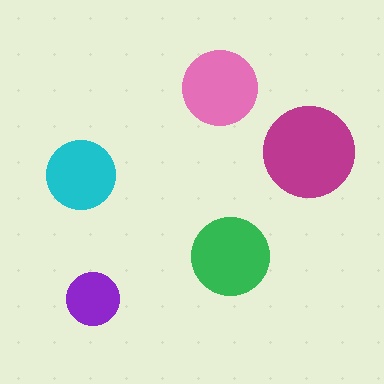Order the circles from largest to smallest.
the magenta one, the green one, the pink one, the cyan one, the purple one.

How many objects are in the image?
There are 5 objects in the image.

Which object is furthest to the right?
The magenta circle is rightmost.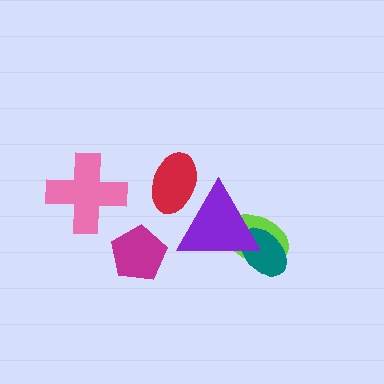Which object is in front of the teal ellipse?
The purple triangle is in front of the teal ellipse.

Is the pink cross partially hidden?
No, no other shape covers it.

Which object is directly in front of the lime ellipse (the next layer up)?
The teal ellipse is directly in front of the lime ellipse.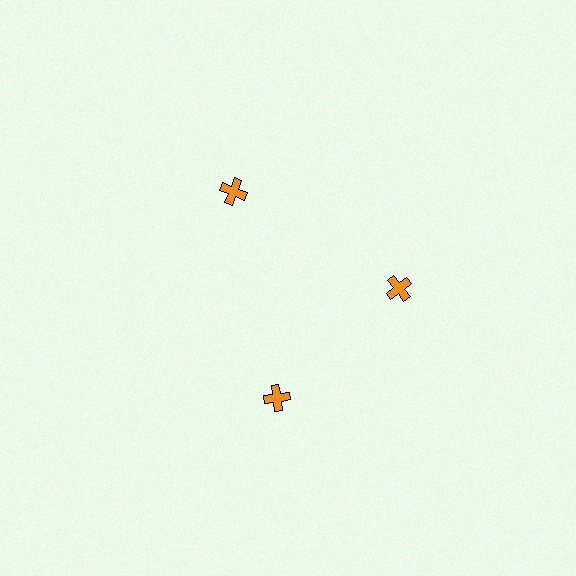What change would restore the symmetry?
The symmetry would be restored by rotating it back into even spacing with its neighbors so that all 3 crosses sit at equal angles and equal distance from the center.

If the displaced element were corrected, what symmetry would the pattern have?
It would have 3-fold rotational symmetry — the pattern would map onto itself every 120 degrees.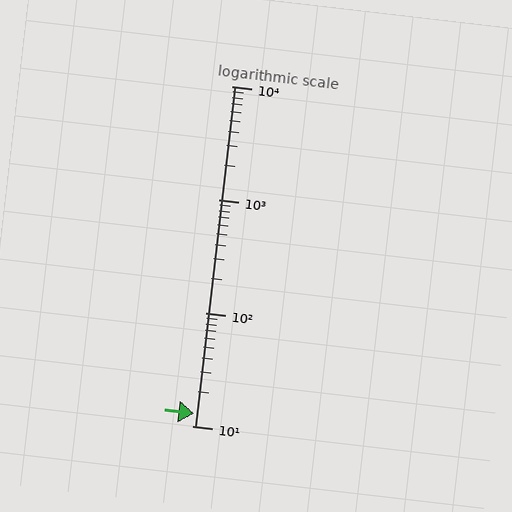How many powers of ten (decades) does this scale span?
The scale spans 3 decades, from 10 to 10000.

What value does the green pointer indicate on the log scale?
The pointer indicates approximately 13.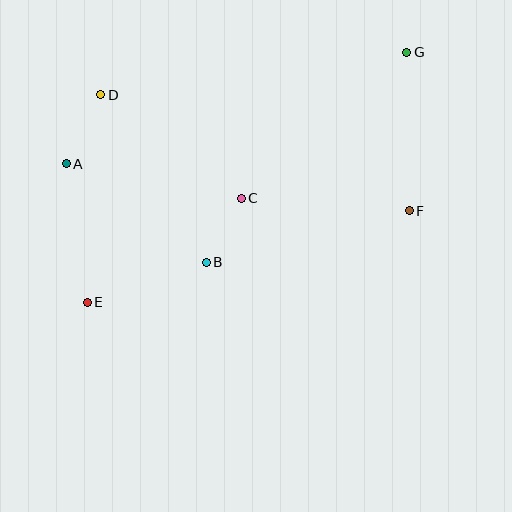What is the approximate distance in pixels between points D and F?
The distance between D and F is approximately 329 pixels.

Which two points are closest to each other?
Points B and C are closest to each other.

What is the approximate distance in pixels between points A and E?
The distance between A and E is approximately 140 pixels.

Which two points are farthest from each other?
Points E and G are farthest from each other.